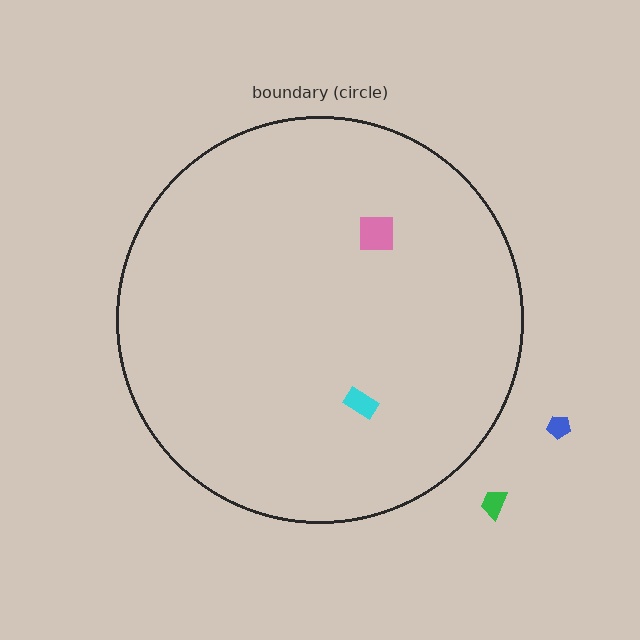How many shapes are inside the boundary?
2 inside, 2 outside.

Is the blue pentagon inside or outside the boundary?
Outside.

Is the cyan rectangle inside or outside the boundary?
Inside.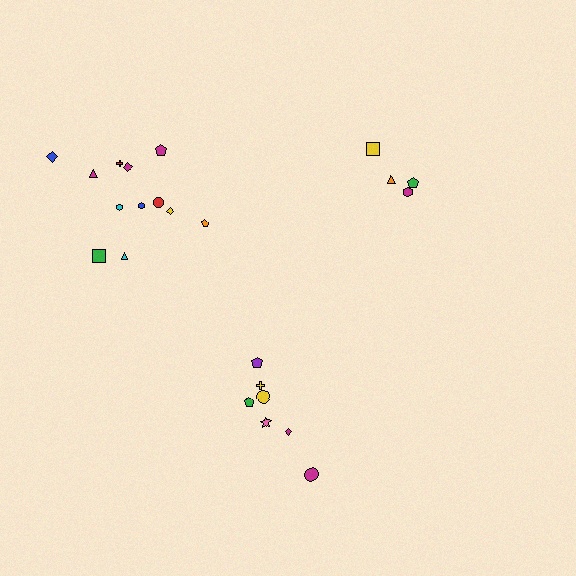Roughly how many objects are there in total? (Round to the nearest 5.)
Roughly 25 objects in total.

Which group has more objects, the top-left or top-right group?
The top-left group.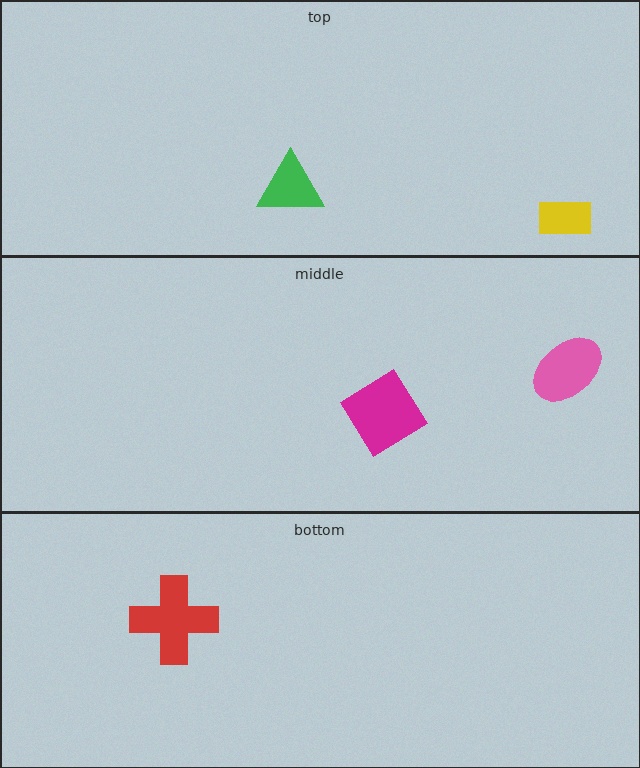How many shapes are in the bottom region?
1.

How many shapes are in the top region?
2.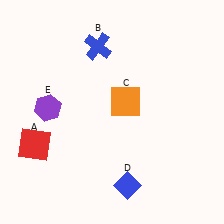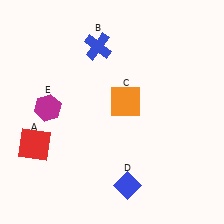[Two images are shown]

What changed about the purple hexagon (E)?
In Image 1, E is purple. In Image 2, it changed to magenta.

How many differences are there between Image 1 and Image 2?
There is 1 difference between the two images.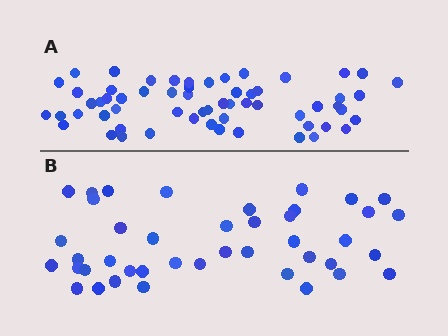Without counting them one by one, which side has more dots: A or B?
Region A (the top region) has more dots.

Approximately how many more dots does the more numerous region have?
Region A has approximately 20 more dots than region B.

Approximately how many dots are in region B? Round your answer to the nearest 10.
About 40 dots. (The exact count is 42, which rounds to 40.)